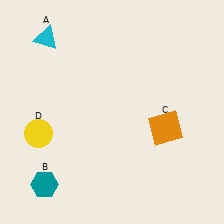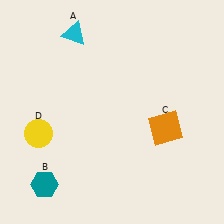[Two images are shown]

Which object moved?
The cyan triangle (A) moved right.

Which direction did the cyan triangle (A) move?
The cyan triangle (A) moved right.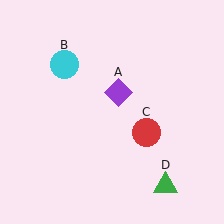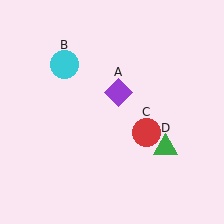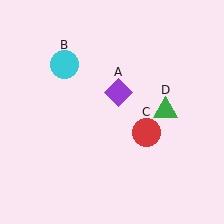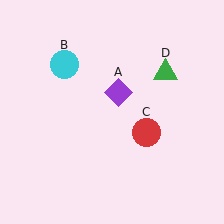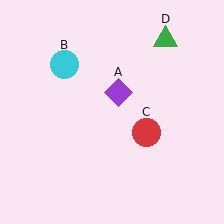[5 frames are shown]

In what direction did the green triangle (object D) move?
The green triangle (object D) moved up.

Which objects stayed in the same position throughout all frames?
Purple diamond (object A) and cyan circle (object B) and red circle (object C) remained stationary.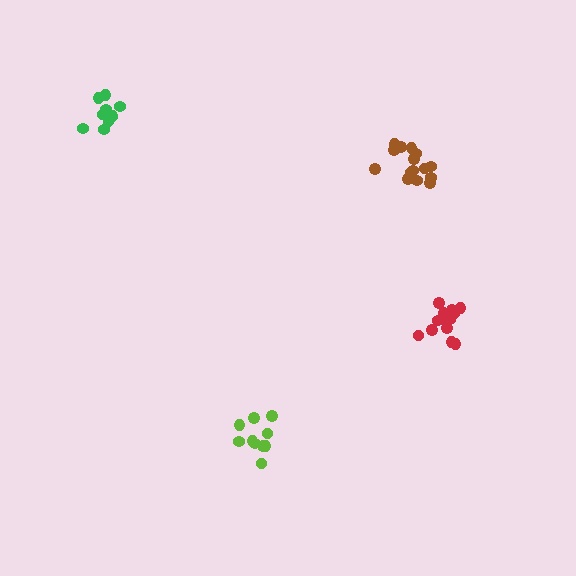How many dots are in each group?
Group 1: 15 dots, Group 2: 11 dots, Group 3: 10 dots, Group 4: 15 dots (51 total).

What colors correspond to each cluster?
The clusters are colored: red, green, lime, brown.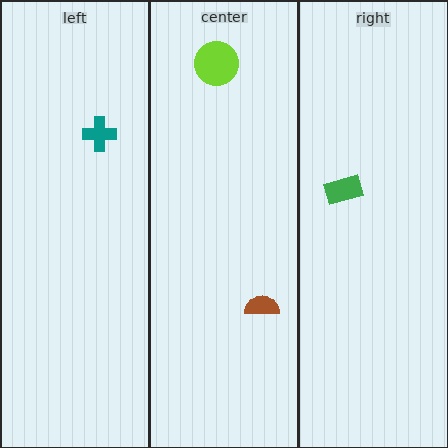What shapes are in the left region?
The teal cross.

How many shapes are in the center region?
2.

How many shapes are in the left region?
1.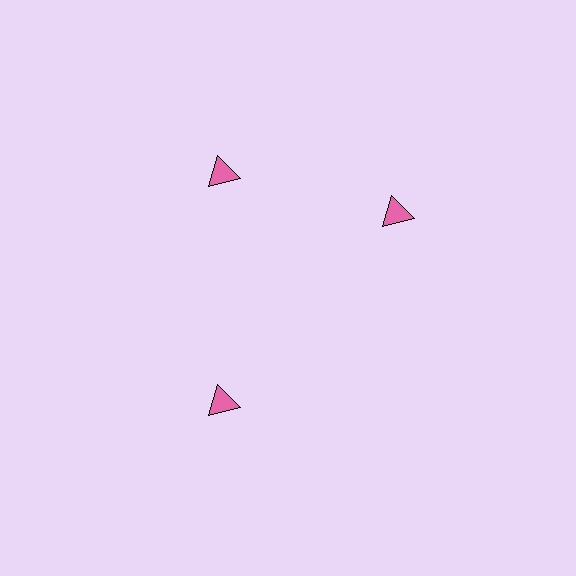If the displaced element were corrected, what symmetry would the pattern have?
It would have 3-fold rotational symmetry — the pattern would map onto itself every 120 degrees.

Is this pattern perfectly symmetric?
No. The 3 pink triangles are arranged in a ring, but one element near the 3 o'clock position is rotated out of alignment along the ring, breaking the 3-fold rotational symmetry.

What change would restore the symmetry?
The symmetry would be restored by rotating it back into even spacing with its neighbors so that all 3 triangles sit at equal angles and equal distance from the center.